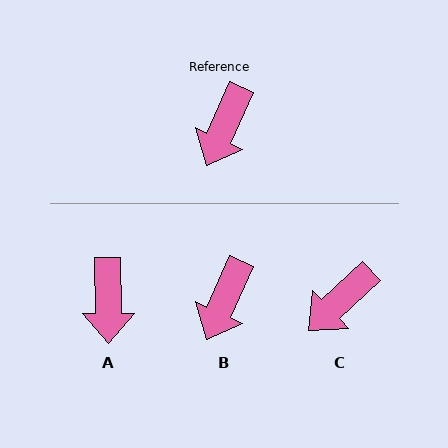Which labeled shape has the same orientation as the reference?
B.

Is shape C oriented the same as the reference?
No, it is off by about 23 degrees.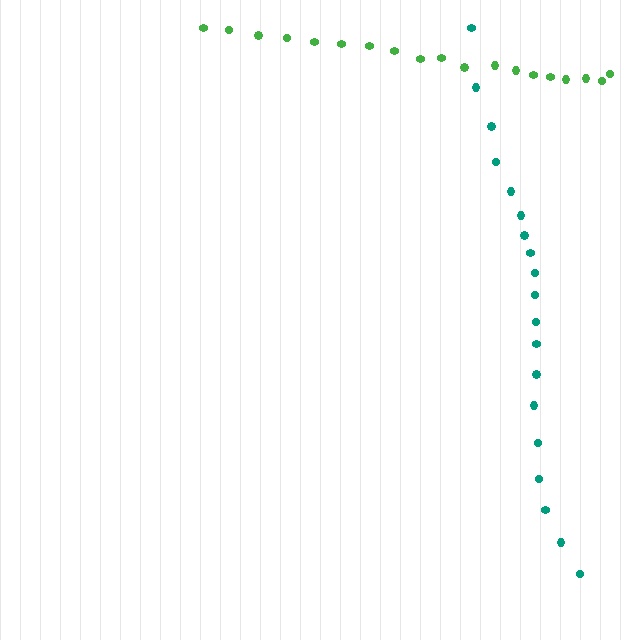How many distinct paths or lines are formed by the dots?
There are 2 distinct paths.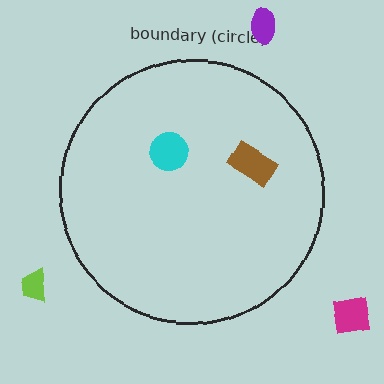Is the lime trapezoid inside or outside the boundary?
Outside.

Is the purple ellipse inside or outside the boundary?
Outside.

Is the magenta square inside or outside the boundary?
Outside.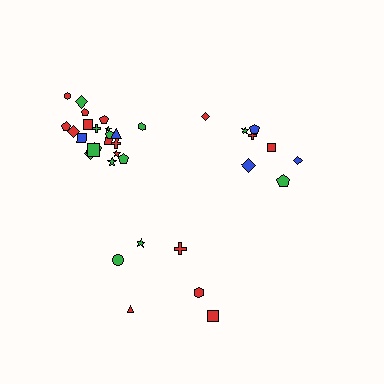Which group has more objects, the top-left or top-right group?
The top-left group.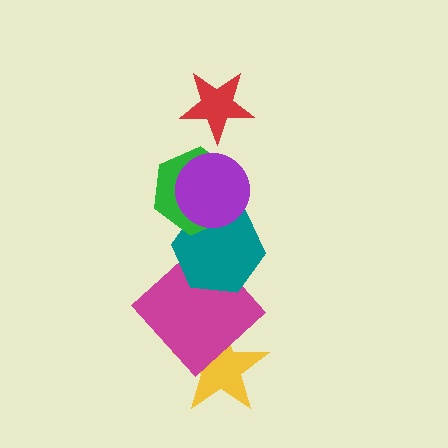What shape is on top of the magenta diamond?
The teal hexagon is on top of the magenta diamond.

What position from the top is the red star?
The red star is 1st from the top.